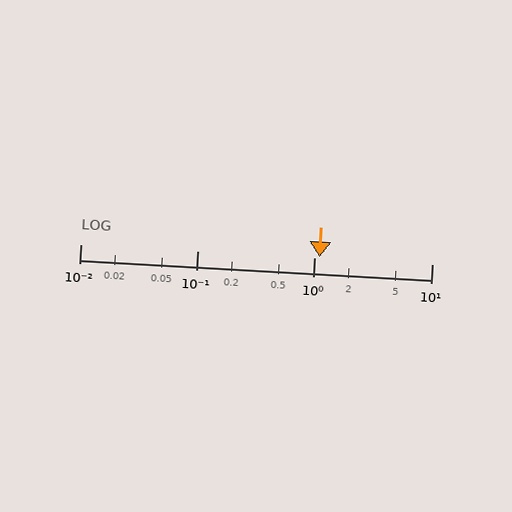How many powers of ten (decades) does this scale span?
The scale spans 3 decades, from 0.01 to 10.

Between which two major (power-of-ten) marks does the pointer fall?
The pointer is between 1 and 10.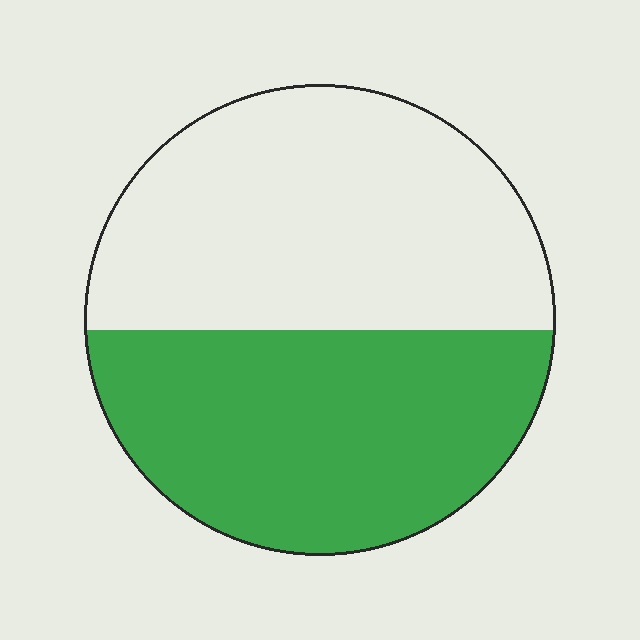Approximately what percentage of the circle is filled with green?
Approximately 45%.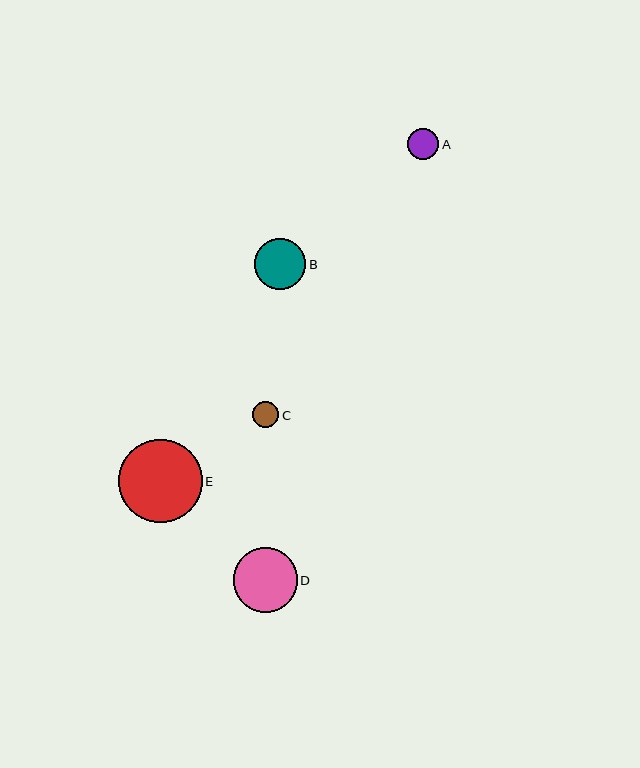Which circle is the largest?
Circle E is the largest with a size of approximately 83 pixels.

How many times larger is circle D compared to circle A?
Circle D is approximately 2.1 times the size of circle A.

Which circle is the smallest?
Circle C is the smallest with a size of approximately 26 pixels.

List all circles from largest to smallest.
From largest to smallest: E, D, B, A, C.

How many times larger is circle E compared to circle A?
Circle E is approximately 2.7 times the size of circle A.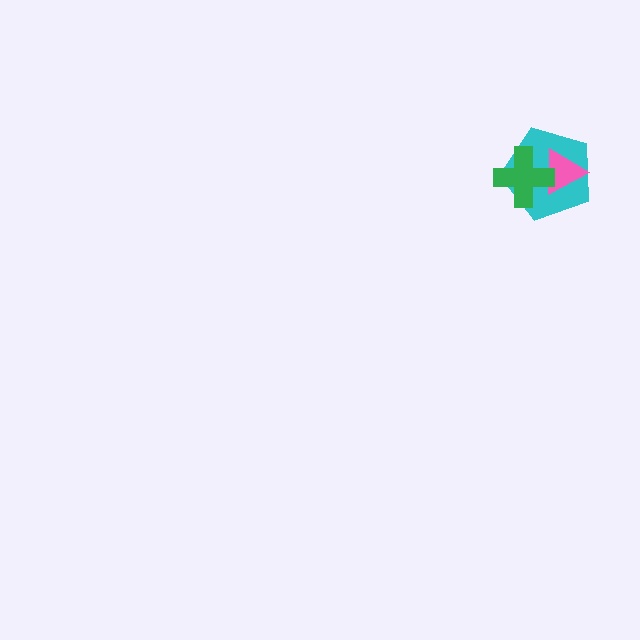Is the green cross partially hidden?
No, no other shape covers it.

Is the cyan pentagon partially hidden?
Yes, it is partially covered by another shape.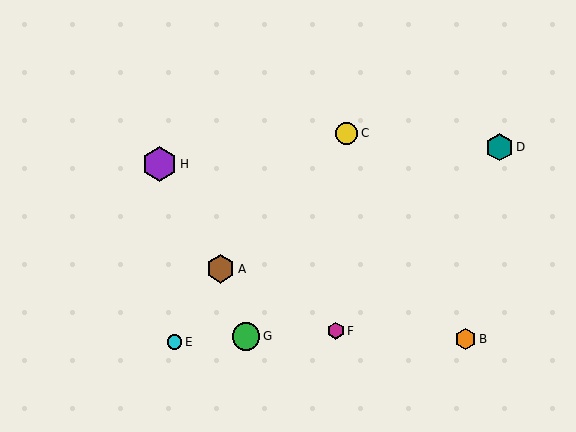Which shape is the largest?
The purple hexagon (labeled H) is the largest.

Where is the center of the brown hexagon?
The center of the brown hexagon is at (221, 269).